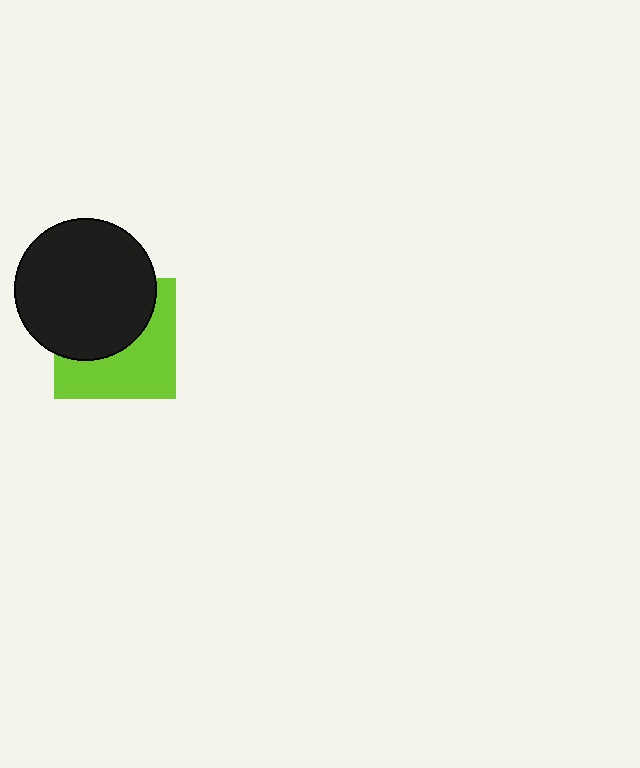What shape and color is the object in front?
The object in front is a black circle.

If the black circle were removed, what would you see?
You would see the complete lime square.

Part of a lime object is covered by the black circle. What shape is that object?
It is a square.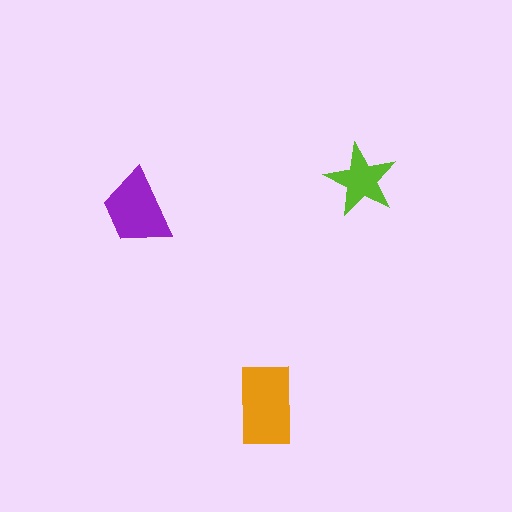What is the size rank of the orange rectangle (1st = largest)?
1st.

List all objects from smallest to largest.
The lime star, the purple trapezoid, the orange rectangle.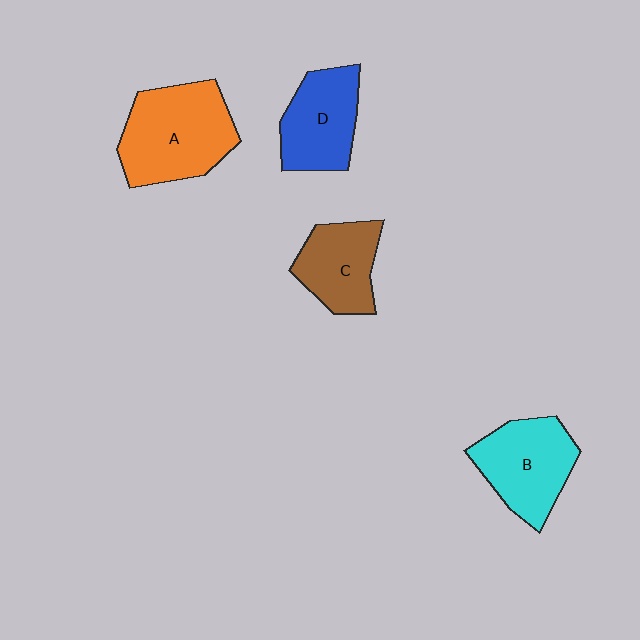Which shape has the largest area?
Shape A (orange).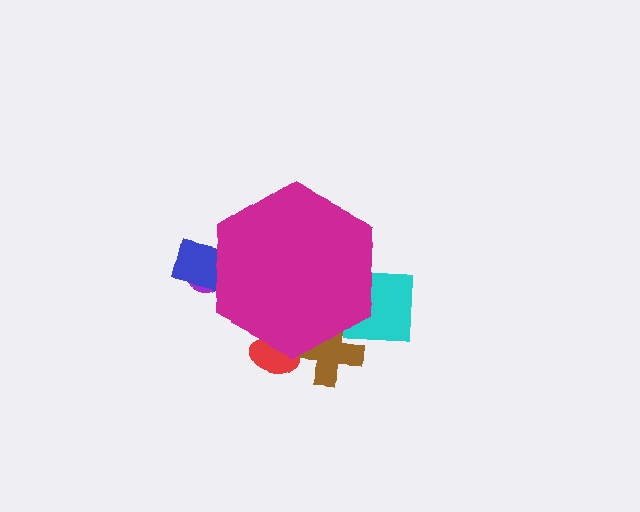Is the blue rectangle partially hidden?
Yes, the blue rectangle is partially hidden behind the magenta hexagon.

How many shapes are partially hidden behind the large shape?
6 shapes are partially hidden.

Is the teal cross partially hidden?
Yes, the teal cross is partially hidden behind the magenta hexagon.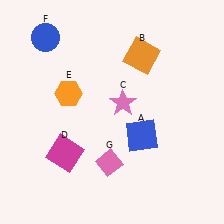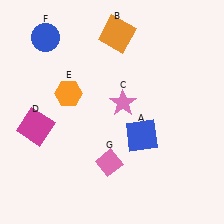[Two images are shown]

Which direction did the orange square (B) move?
The orange square (B) moved left.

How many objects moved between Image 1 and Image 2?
2 objects moved between the two images.